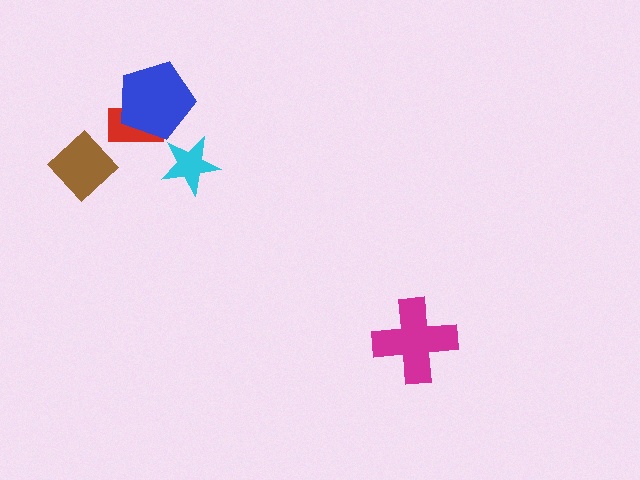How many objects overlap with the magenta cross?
0 objects overlap with the magenta cross.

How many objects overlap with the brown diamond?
0 objects overlap with the brown diamond.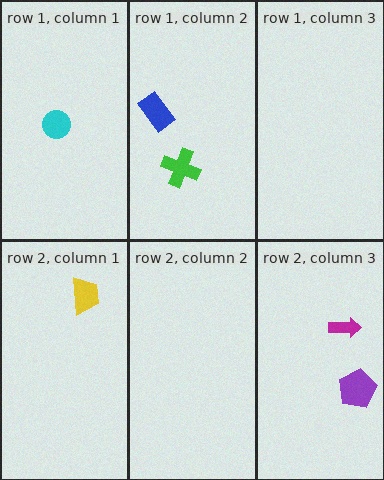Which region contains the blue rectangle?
The row 1, column 2 region.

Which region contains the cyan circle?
The row 1, column 1 region.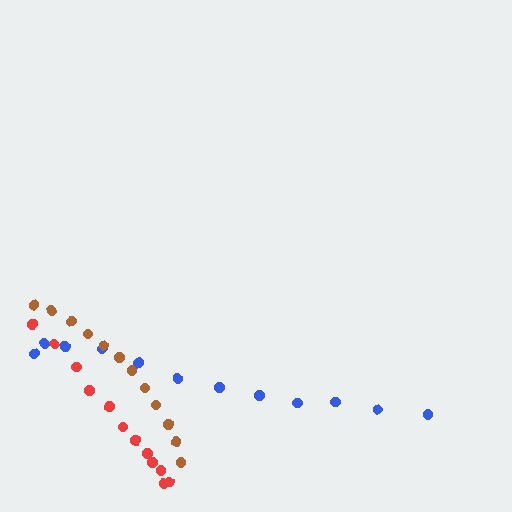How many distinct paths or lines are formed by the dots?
There are 3 distinct paths.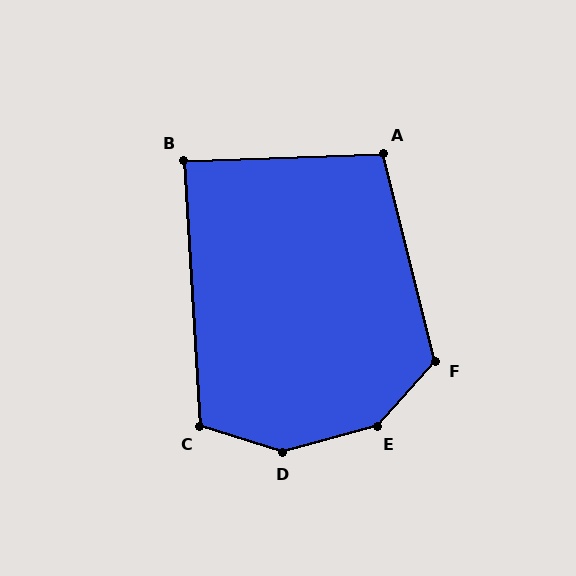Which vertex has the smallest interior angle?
B, at approximately 89 degrees.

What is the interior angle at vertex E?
Approximately 147 degrees (obtuse).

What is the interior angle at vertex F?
Approximately 124 degrees (obtuse).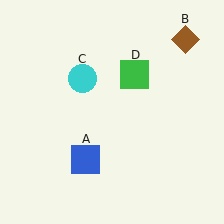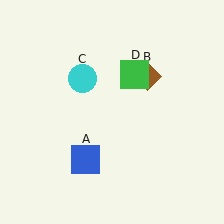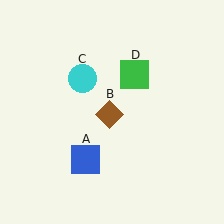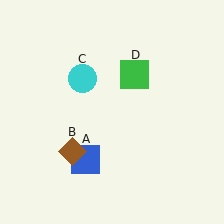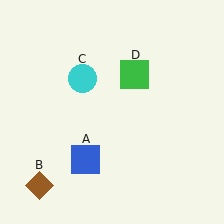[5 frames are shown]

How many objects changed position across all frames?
1 object changed position: brown diamond (object B).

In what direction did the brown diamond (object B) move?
The brown diamond (object B) moved down and to the left.